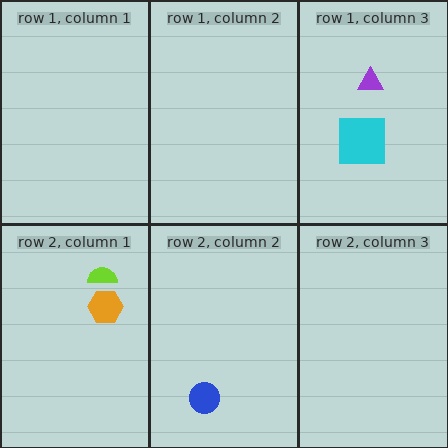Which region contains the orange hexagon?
The row 2, column 1 region.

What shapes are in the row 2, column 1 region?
The orange hexagon, the lime semicircle.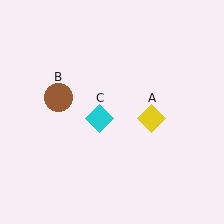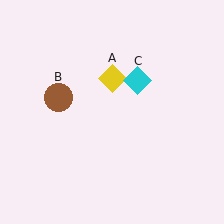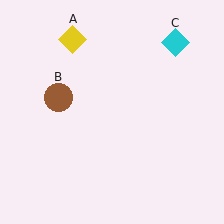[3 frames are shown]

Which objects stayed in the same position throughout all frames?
Brown circle (object B) remained stationary.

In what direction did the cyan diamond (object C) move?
The cyan diamond (object C) moved up and to the right.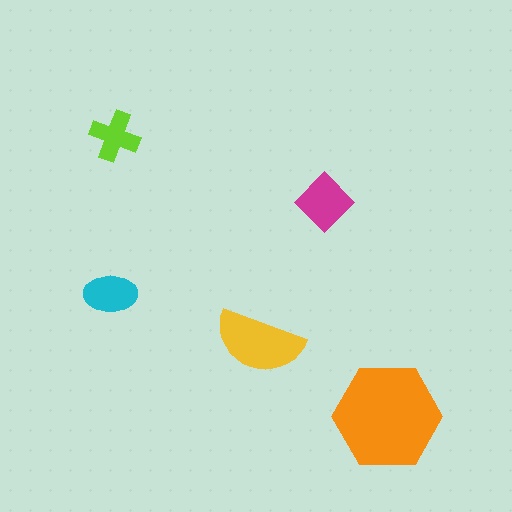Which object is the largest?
The orange hexagon.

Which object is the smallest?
The lime cross.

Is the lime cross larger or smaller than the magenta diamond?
Smaller.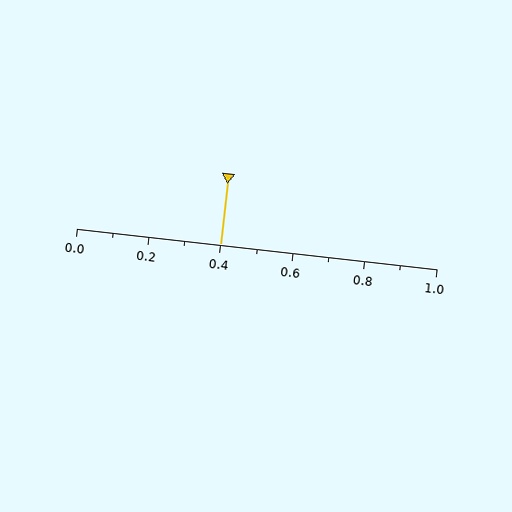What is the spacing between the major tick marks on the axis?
The major ticks are spaced 0.2 apart.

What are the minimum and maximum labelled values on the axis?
The axis runs from 0.0 to 1.0.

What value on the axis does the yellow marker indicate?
The marker indicates approximately 0.4.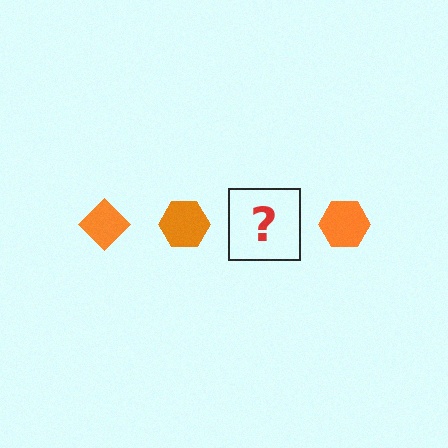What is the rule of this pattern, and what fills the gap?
The rule is that the pattern cycles through diamond, hexagon shapes in orange. The gap should be filled with an orange diamond.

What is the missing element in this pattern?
The missing element is an orange diamond.